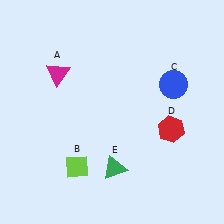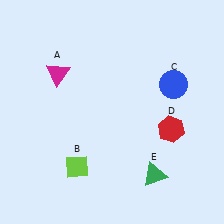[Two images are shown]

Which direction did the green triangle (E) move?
The green triangle (E) moved right.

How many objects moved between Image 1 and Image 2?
1 object moved between the two images.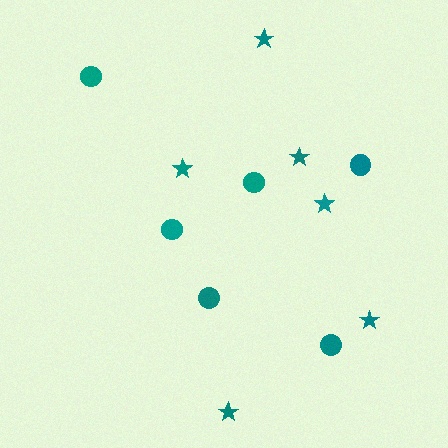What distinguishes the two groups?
There are 2 groups: one group of stars (6) and one group of circles (6).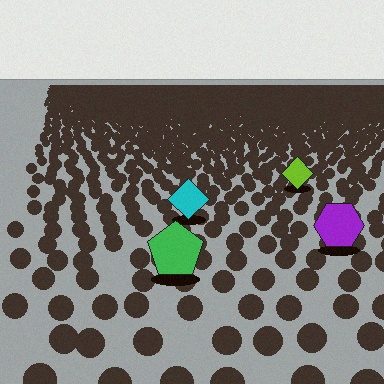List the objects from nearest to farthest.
From nearest to farthest: the green pentagon, the purple hexagon, the cyan diamond, the lime diamond.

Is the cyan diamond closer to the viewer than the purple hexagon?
No. The purple hexagon is closer — you can tell from the texture gradient: the ground texture is coarser near it.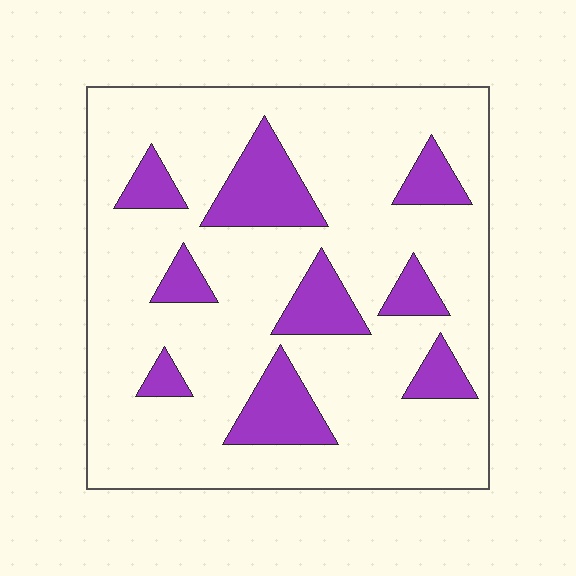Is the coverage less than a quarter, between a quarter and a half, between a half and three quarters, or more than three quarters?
Less than a quarter.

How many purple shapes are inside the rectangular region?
9.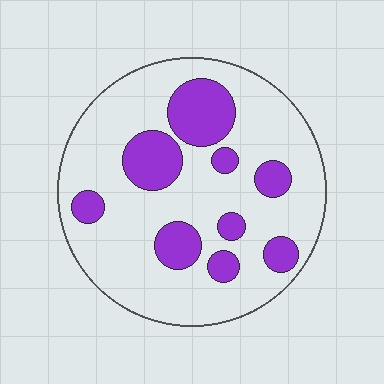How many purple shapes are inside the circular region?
9.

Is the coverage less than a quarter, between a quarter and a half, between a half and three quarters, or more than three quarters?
Less than a quarter.